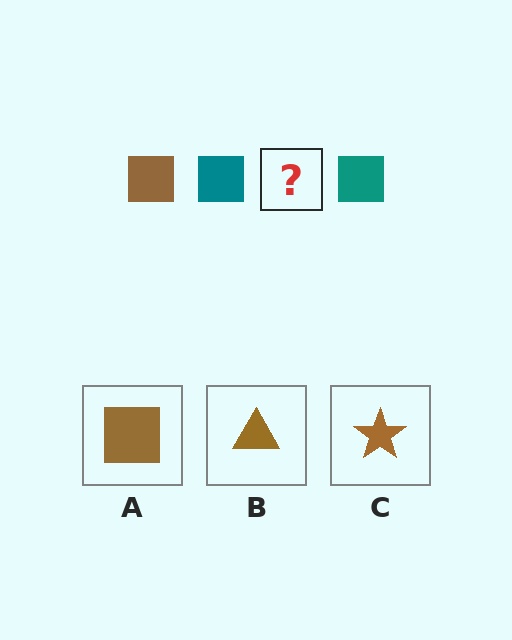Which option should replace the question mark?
Option A.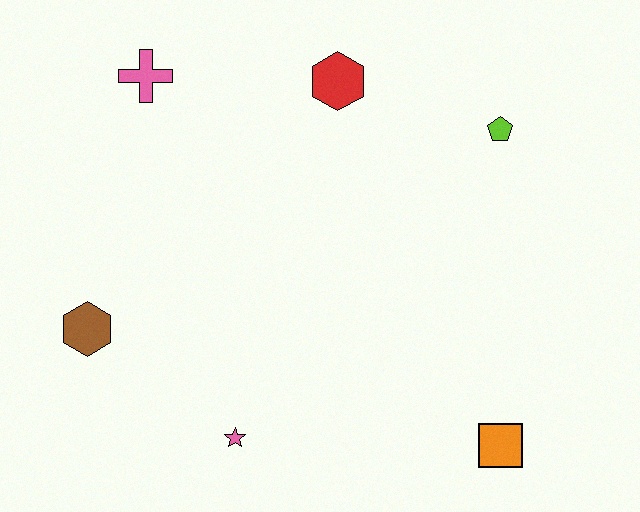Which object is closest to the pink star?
The brown hexagon is closest to the pink star.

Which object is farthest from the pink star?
The lime pentagon is farthest from the pink star.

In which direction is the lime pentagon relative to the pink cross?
The lime pentagon is to the right of the pink cross.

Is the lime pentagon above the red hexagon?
No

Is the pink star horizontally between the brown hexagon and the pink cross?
No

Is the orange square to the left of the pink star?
No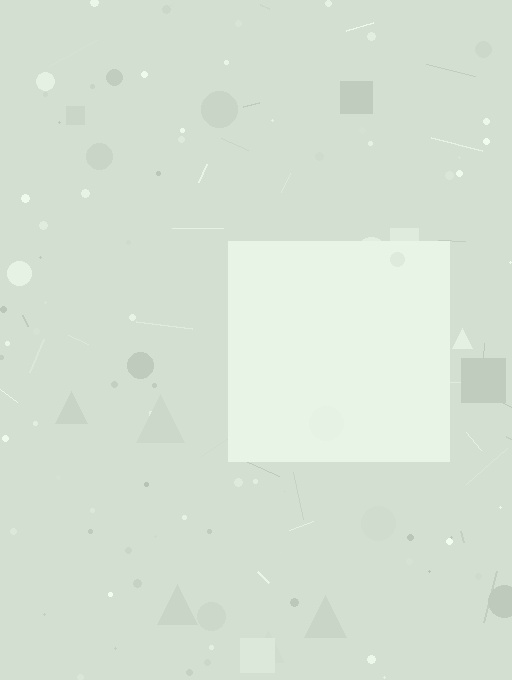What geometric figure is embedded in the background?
A square is embedded in the background.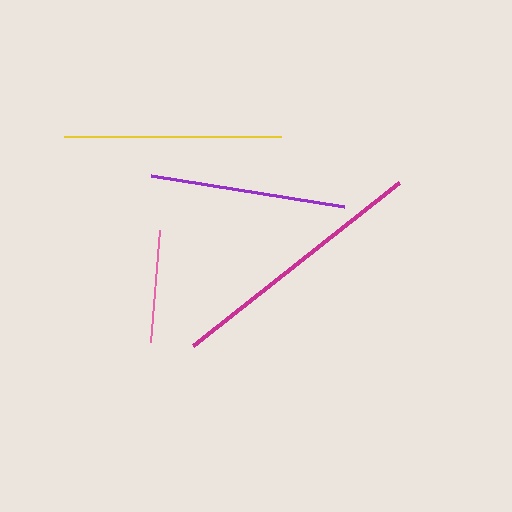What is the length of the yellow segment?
The yellow segment is approximately 217 pixels long.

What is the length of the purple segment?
The purple segment is approximately 195 pixels long.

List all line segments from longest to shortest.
From longest to shortest: magenta, yellow, purple, pink.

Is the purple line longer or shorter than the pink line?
The purple line is longer than the pink line.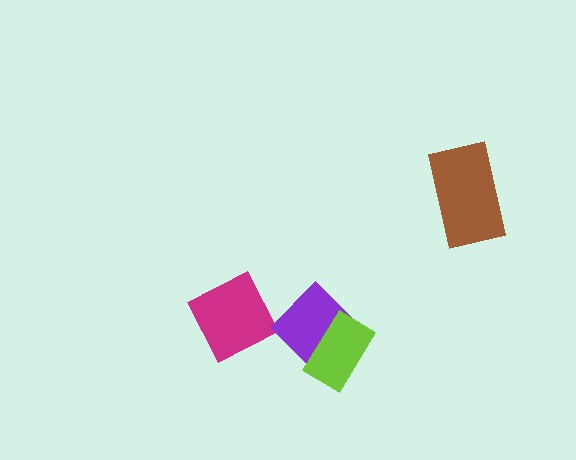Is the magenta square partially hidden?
No, no other shape covers it.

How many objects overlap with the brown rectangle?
0 objects overlap with the brown rectangle.